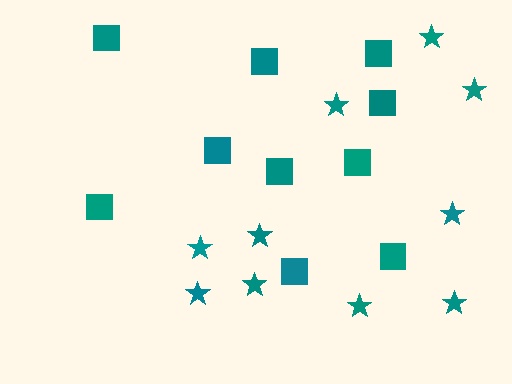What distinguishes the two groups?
There are 2 groups: one group of stars (10) and one group of squares (10).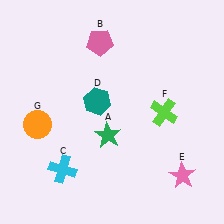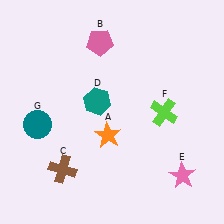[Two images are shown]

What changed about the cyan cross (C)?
In Image 1, C is cyan. In Image 2, it changed to brown.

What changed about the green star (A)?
In Image 1, A is green. In Image 2, it changed to orange.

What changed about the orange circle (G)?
In Image 1, G is orange. In Image 2, it changed to teal.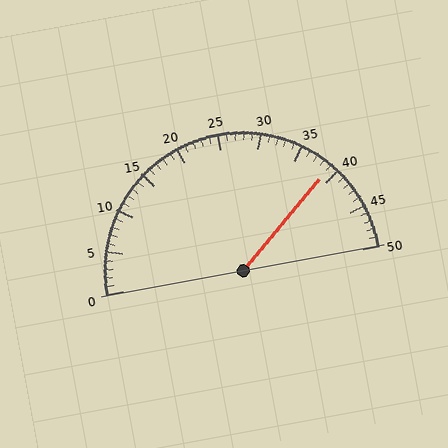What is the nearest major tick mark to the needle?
The nearest major tick mark is 40.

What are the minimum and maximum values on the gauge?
The gauge ranges from 0 to 50.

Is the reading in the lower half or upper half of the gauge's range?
The reading is in the upper half of the range (0 to 50).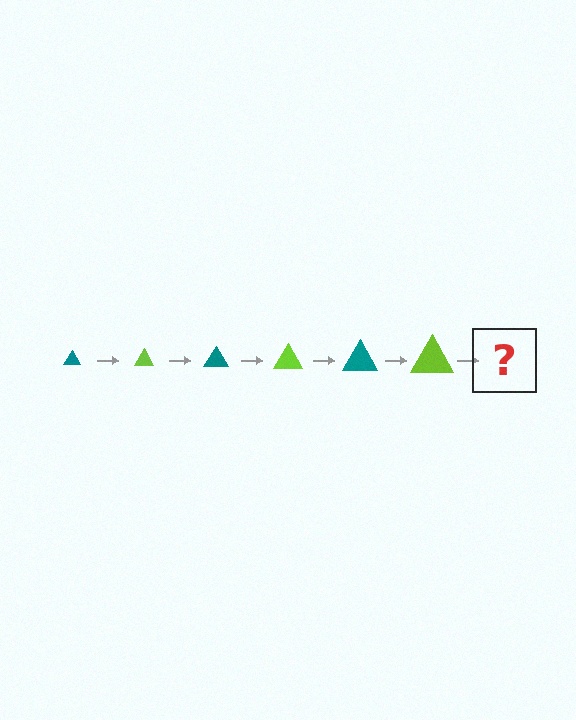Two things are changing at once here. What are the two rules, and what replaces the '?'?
The two rules are that the triangle grows larger each step and the color cycles through teal and lime. The '?' should be a teal triangle, larger than the previous one.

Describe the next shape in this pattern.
It should be a teal triangle, larger than the previous one.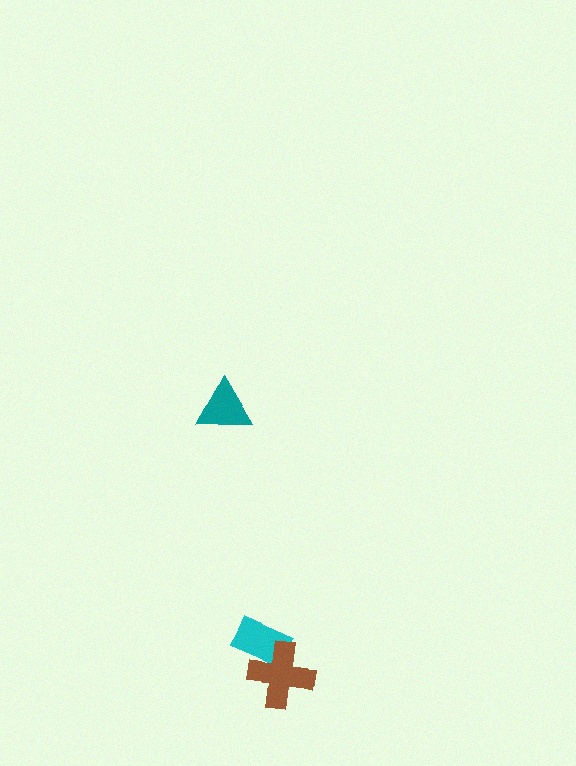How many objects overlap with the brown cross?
1 object overlaps with the brown cross.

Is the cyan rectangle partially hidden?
Yes, it is partially covered by another shape.